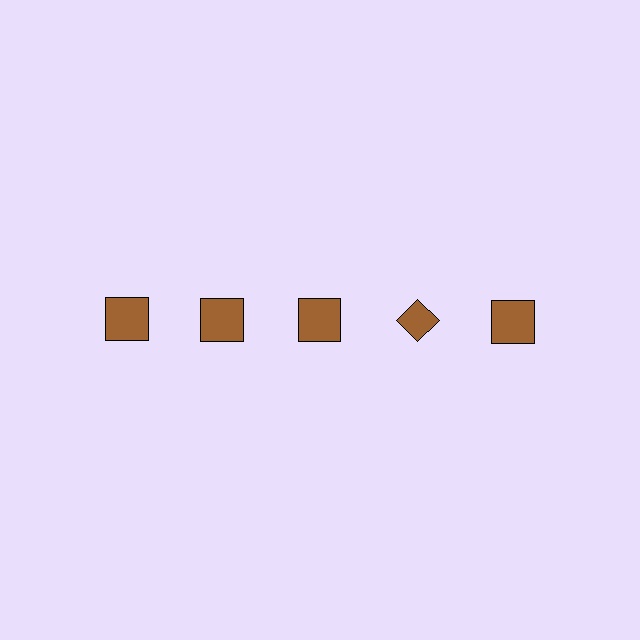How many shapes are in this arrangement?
There are 5 shapes arranged in a grid pattern.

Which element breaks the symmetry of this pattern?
The brown diamond in the top row, second from right column breaks the symmetry. All other shapes are brown squares.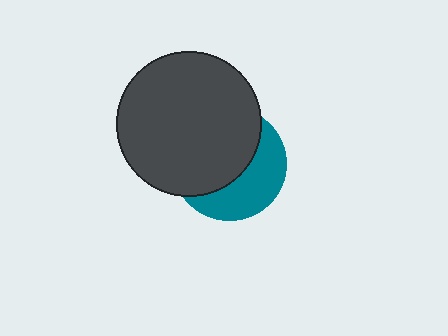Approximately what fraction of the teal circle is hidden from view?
Roughly 59% of the teal circle is hidden behind the dark gray circle.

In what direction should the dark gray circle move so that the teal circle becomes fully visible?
The dark gray circle should move toward the upper-left. That is the shortest direction to clear the overlap and leave the teal circle fully visible.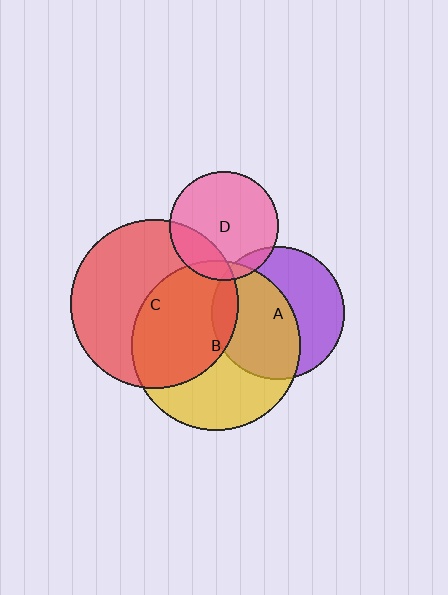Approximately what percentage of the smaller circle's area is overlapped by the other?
Approximately 55%.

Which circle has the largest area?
Circle B (yellow).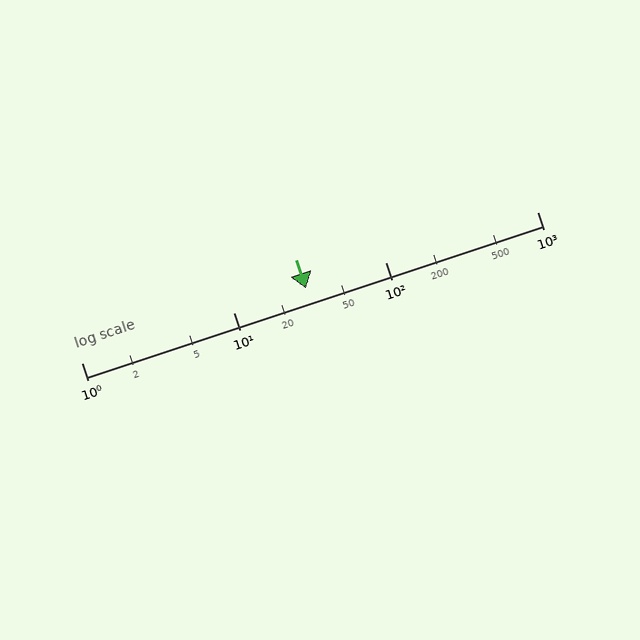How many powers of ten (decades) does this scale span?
The scale spans 3 decades, from 1 to 1000.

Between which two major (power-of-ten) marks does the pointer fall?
The pointer is between 10 and 100.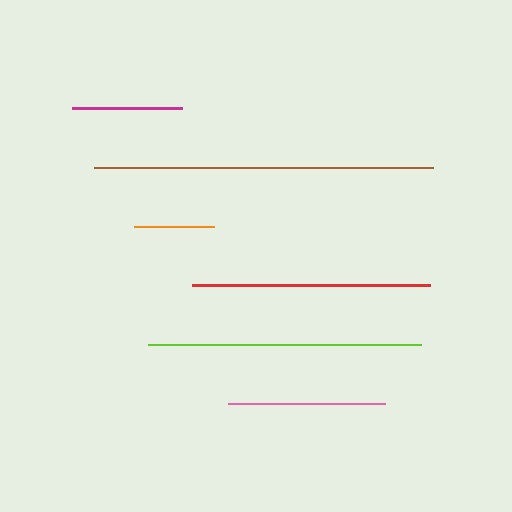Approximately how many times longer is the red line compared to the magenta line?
The red line is approximately 2.2 times the length of the magenta line.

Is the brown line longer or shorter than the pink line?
The brown line is longer than the pink line.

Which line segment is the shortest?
The orange line is the shortest at approximately 80 pixels.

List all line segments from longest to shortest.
From longest to shortest: brown, lime, red, pink, magenta, orange.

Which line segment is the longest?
The brown line is the longest at approximately 340 pixels.